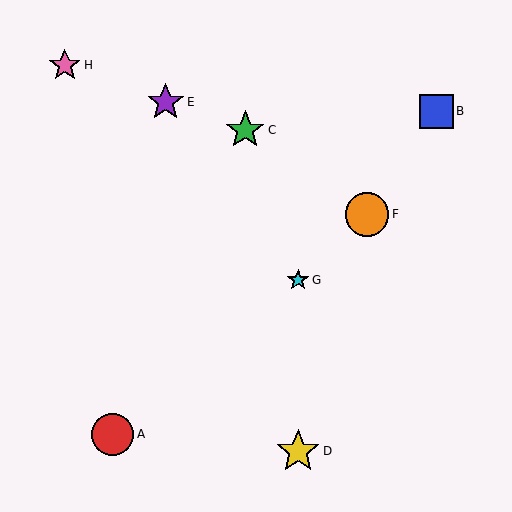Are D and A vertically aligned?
No, D is at x≈298 and A is at x≈113.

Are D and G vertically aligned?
Yes, both are at x≈298.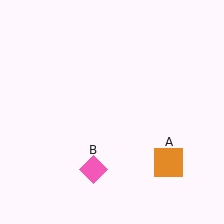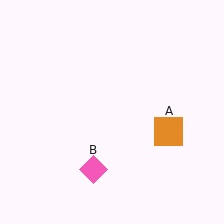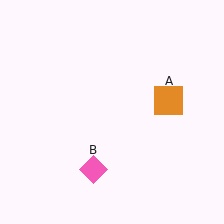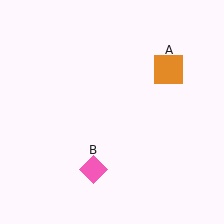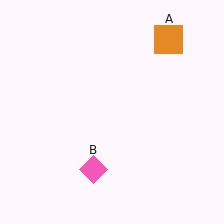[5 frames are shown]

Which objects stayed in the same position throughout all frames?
Pink diamond (object B) remained stationary.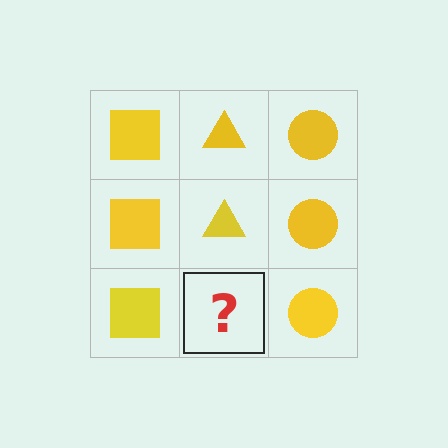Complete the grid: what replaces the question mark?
The question mark should be replaced with a yellow triangle.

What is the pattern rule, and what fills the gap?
The rule is that each column has a consistent shape. The gap should be filled with a yellow triangle.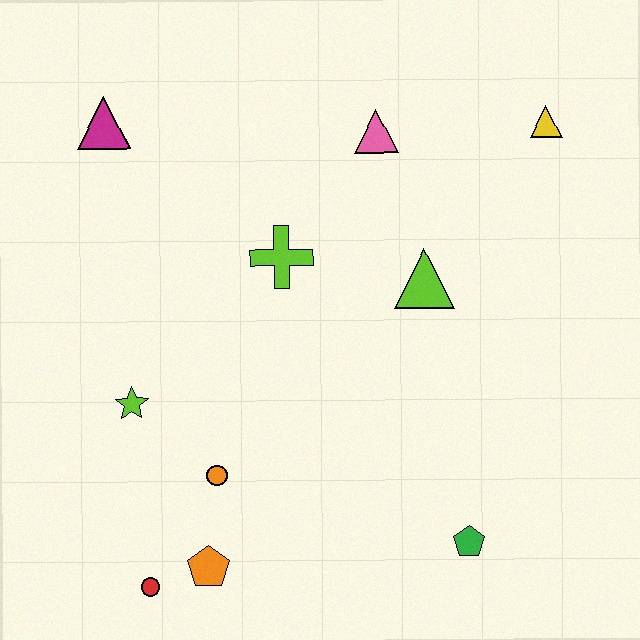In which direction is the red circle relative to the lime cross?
The red circle is below the lime cross.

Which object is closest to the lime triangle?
The lime cross is closest to the lime triangle.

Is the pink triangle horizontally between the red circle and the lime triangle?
Yes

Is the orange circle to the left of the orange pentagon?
No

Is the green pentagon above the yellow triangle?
No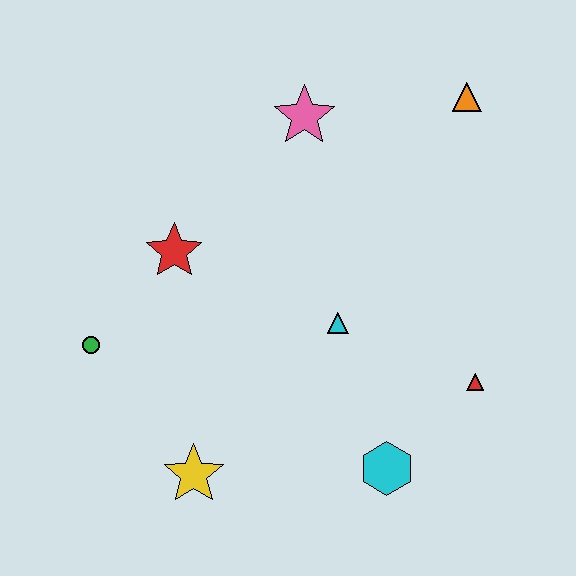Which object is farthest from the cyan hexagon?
The orange triangle is farthest from the cyan hexagon.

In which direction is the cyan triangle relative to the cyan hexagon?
The cyan triangle is above the cyan hexagon.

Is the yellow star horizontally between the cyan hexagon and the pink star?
No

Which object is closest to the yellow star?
The green circle is closest to the yellow star.